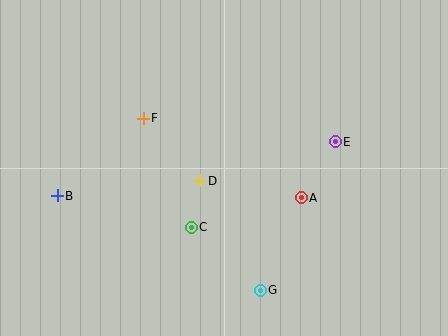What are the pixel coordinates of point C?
Point C is at (191, 227).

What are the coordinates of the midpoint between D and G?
The midpoint between D and G is at (230, 235).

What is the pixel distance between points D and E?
The distance between D and E is 141 pixels.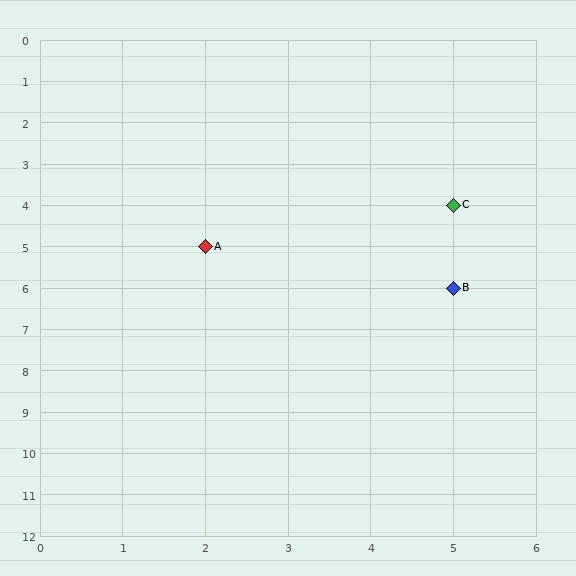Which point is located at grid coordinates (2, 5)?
Point A is at (2, 5).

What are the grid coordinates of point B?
Point B is at grid coordinates (5, 6).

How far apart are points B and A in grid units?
Points B and A are 3 columns and 1 row apart (about 3.2 grid units diagonally).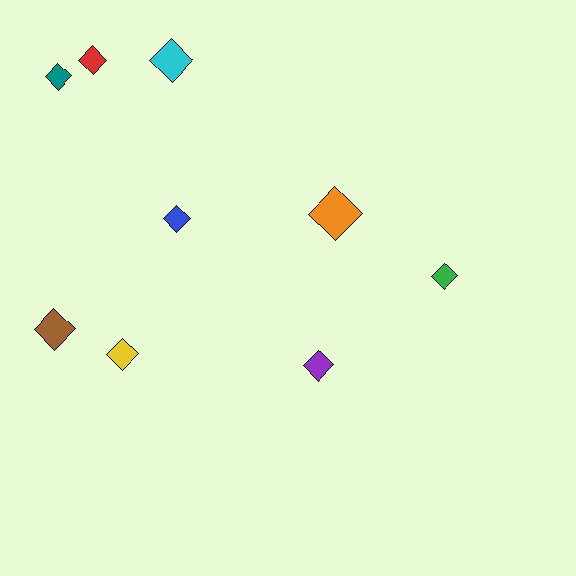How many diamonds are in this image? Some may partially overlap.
There are 9 diamonds.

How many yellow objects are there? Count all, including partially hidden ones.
There is 1 yellow object.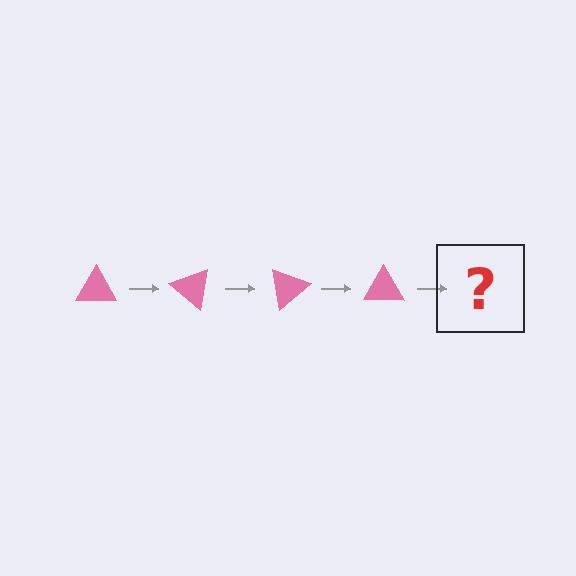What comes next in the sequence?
The next element should be a pink triangle rotated 160 degrees.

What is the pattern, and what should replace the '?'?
The pattern is that the triangle rotates 40 degrees each step. The '?' should be a pink triangle rotated 160 degrees.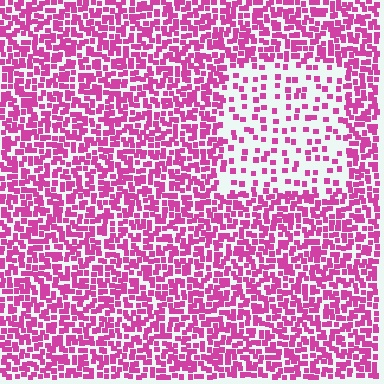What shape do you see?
I see a rectangle.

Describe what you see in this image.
The image contains small magenta elements arranged at two different densities. A rectangle-shaped region is visible where the elements are less densely packed than the surrounding area.